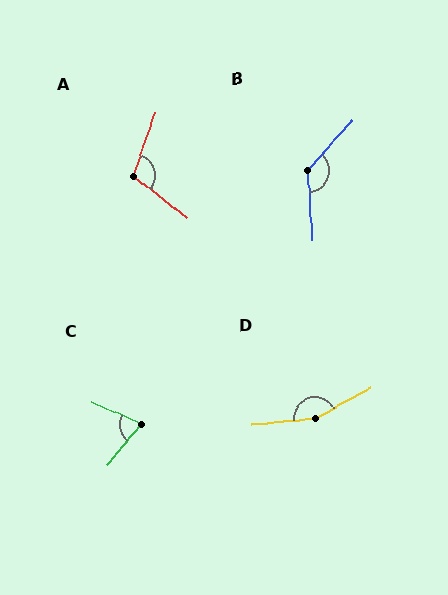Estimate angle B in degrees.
Approximately 134 degrees.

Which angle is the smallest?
C, at approximately 75 degrees.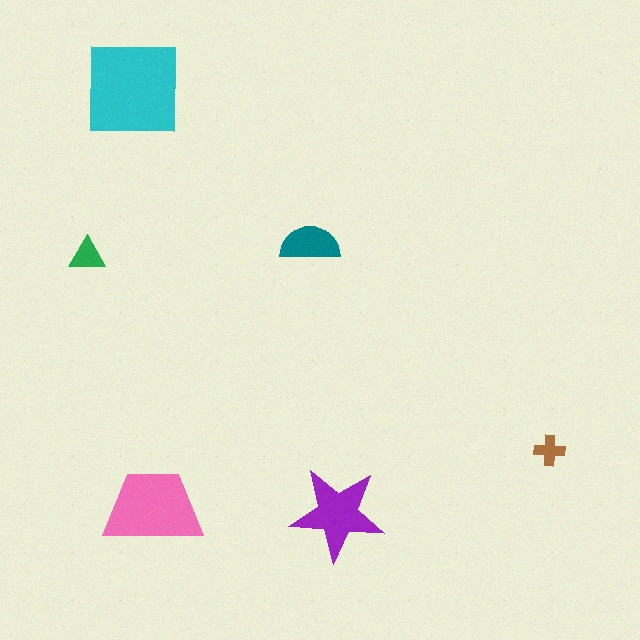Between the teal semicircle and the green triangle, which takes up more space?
The teal semicircle.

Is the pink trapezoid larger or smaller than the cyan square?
Smaller.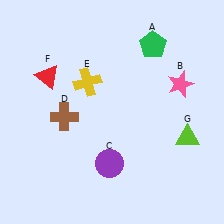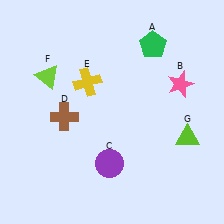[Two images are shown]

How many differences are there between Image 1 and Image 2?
There is 1 difference between the two images.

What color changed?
The triangle (F) changed from red in Image 1 to lime in Image 2.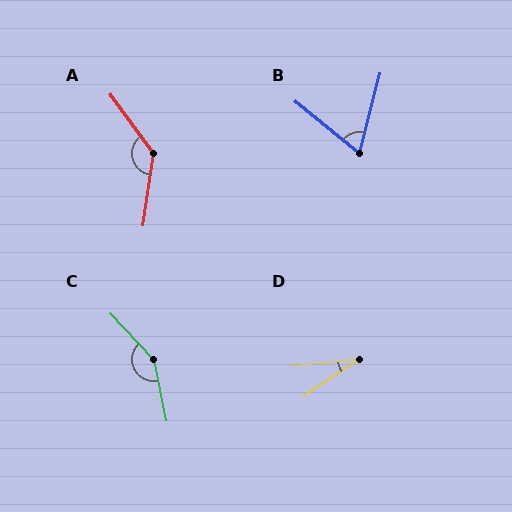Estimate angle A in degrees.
Approximately 136 degrees.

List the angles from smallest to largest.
D (27°), B (65°), A (136°), C (148°).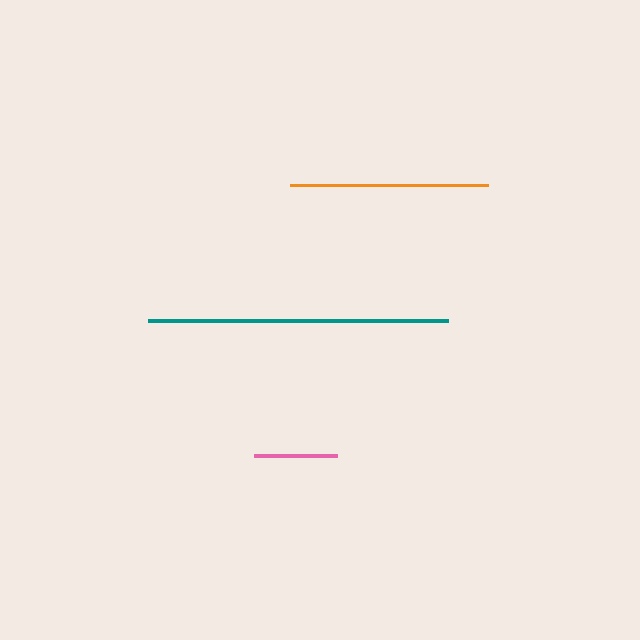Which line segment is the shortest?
The pink line is the shortest at approximately 83 pixels.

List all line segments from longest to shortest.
From longest to shortest: teal, orange, pink.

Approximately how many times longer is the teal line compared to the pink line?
The teal line is approximately 3.6 times the length of the pink line.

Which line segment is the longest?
The teal line is the longest at approximately 300 pixels.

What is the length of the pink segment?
The pink segment is approximately 83 pixels long.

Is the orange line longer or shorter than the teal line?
The teal line is longer than the orange line.